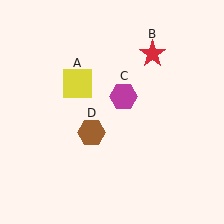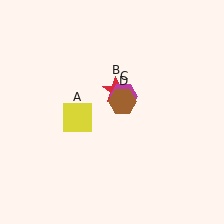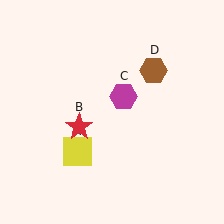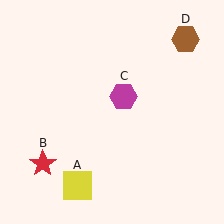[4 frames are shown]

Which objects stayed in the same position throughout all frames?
Magenta hexagon (object C) remained stationary.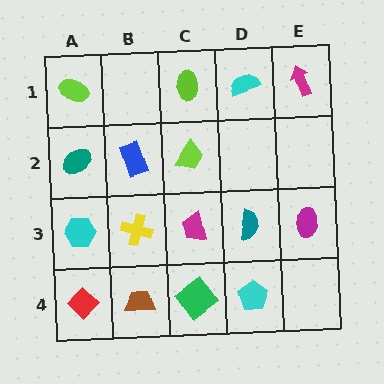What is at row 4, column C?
A green diamond.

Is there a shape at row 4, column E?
No, that cell is empty.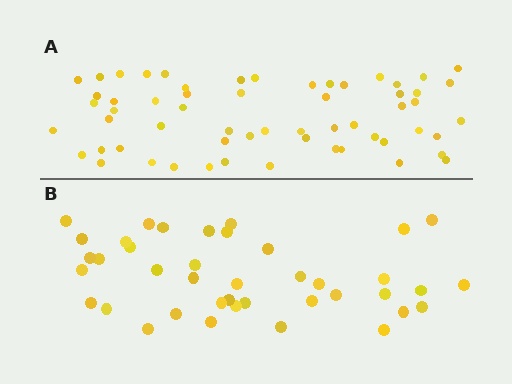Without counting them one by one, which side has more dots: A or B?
Region A (the top region) has more dots.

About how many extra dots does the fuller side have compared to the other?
Region A has approximately 20 more dots than region B.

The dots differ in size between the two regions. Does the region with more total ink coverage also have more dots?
No. Region B has more total ink coverage because its dots are larger, but region A actually contains more individual dots. Total area can be misleading — the number of items is what matters here.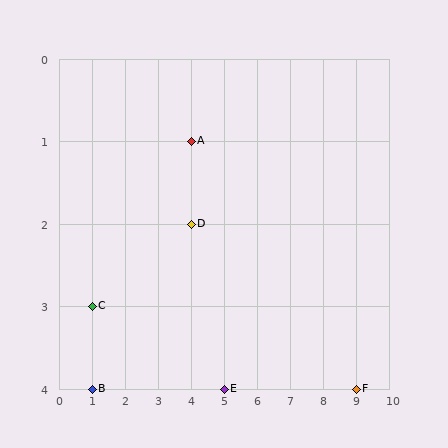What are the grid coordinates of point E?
Point E is at grid coordinates (5, 4).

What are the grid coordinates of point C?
Point C is at grid coordinates (1, 3).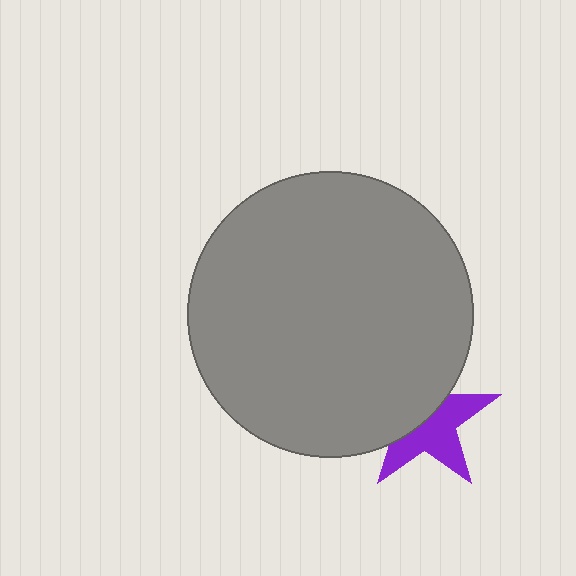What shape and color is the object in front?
The object in front is a gray circle.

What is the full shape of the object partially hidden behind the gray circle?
The partially hidden object is a purple star.